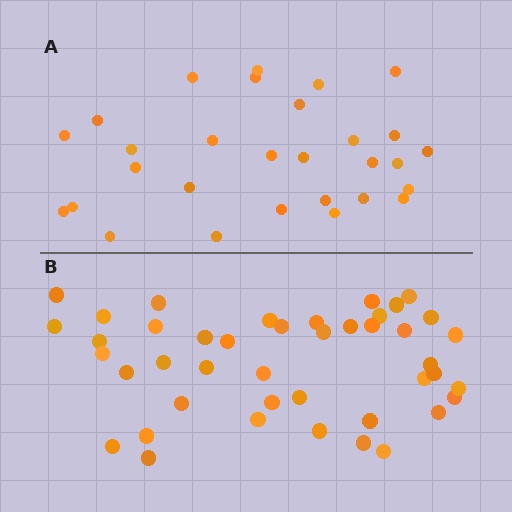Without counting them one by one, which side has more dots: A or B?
Region B (the bottom region) has more dots.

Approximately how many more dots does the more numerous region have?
Region B has approximately 15 more dots than region A.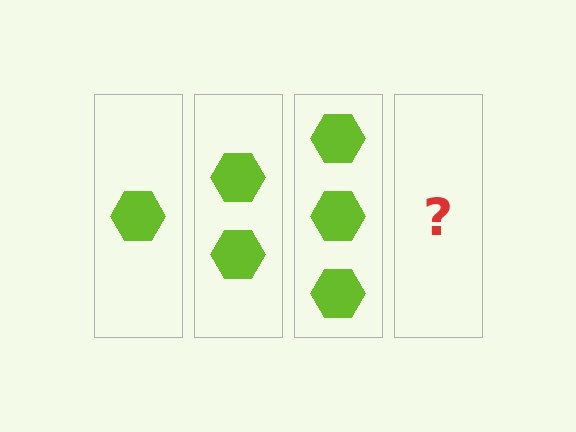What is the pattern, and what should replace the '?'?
The pattern is that each step adds one more hexagon. The '?' should be 4 hexagons.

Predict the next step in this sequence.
The next step is 4 hexagons.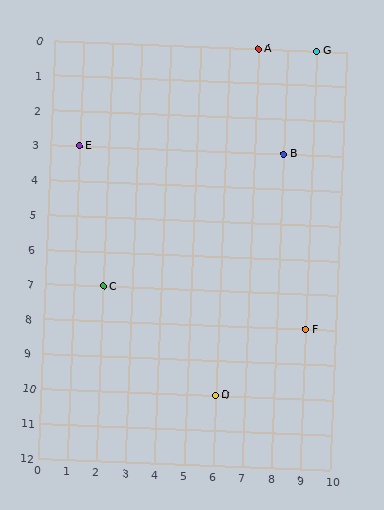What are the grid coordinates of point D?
Point D is at grid coordinates (6, 10).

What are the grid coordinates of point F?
Point F is at grid coordinates (9, 8).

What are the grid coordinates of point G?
Point G is at grid coordinates (9, 0).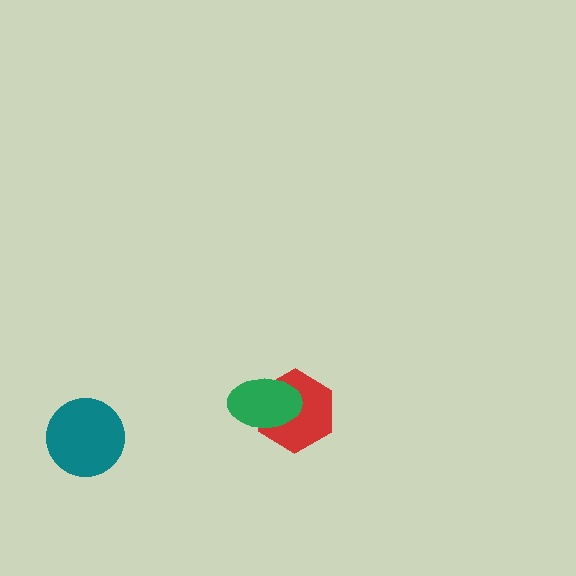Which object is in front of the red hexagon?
The green ellipse is in front of the red hexagon.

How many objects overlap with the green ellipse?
1 object overlaps with the green ellipse.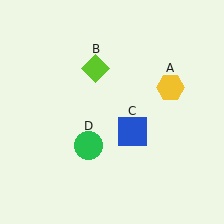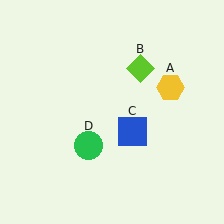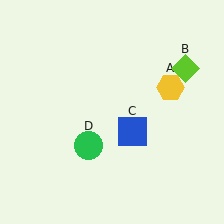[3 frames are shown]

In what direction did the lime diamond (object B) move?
The lime diamond (object B) moved right.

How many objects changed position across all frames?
1 object changed position: lime diamond (object B).